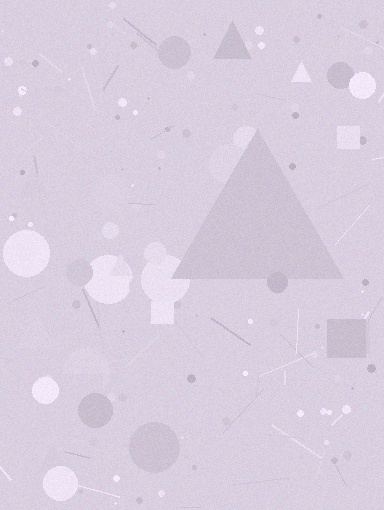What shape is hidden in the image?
A triangle is hidden in the image.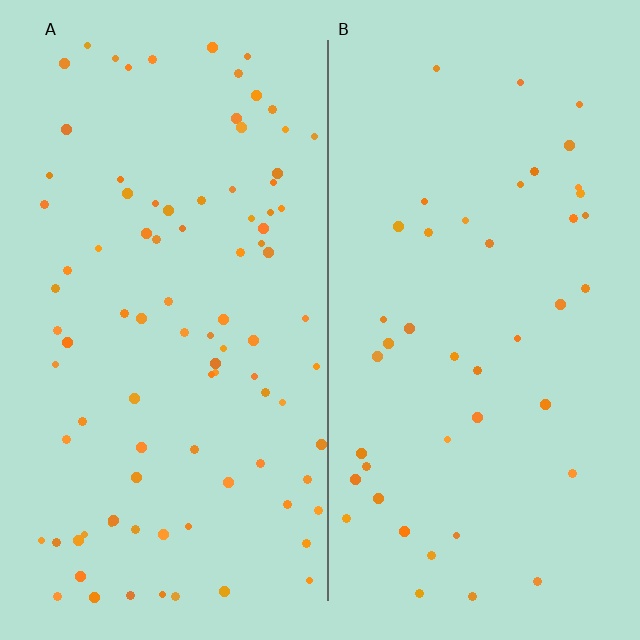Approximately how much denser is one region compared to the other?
Approximately 2.1× — region A over region B.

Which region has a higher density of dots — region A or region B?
A (the left).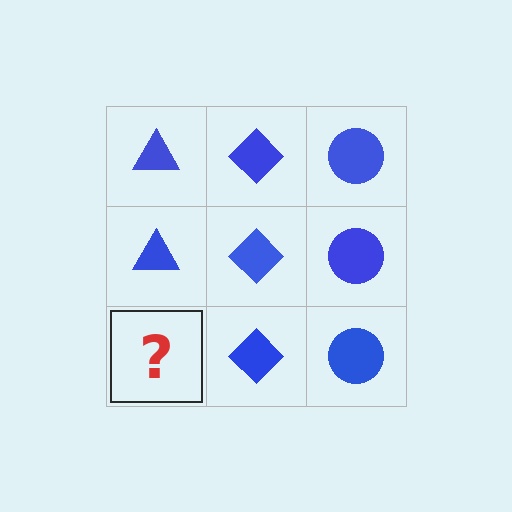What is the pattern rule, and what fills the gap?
The rule is that each column has a consistent shape. The gap should be filled with a blue triangle.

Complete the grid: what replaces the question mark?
The question mark should be replaced with a blue triangle.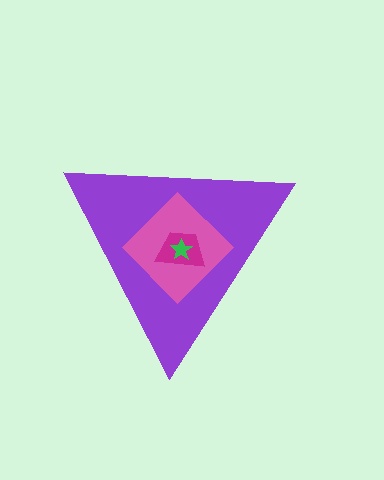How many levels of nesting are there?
4.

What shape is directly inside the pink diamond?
The magenta trapezoid.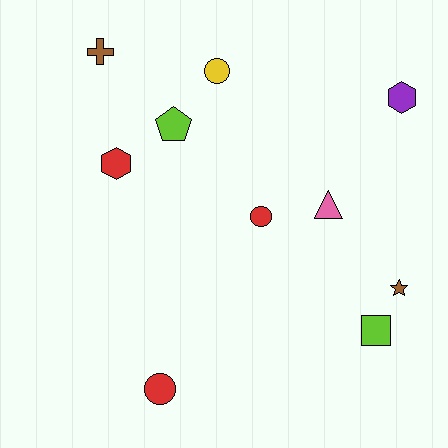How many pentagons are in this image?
There is 1 pentagon.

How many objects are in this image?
There are 10 objects.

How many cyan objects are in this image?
There are no cyan objects.